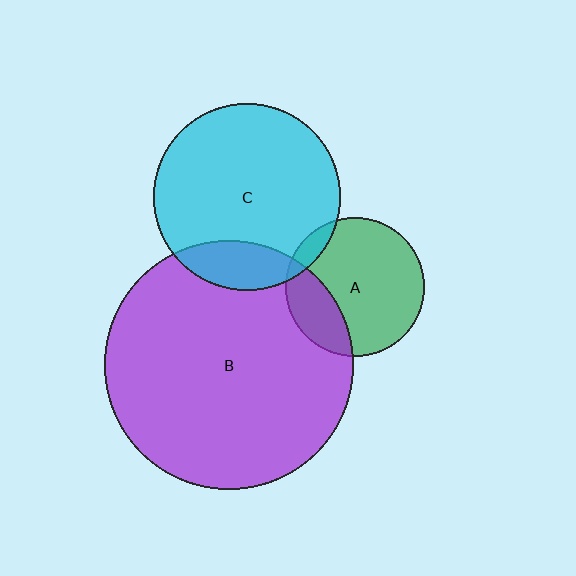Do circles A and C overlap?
Yes.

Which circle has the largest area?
Circle B (purple).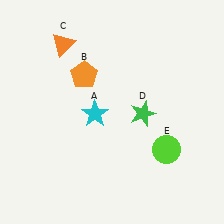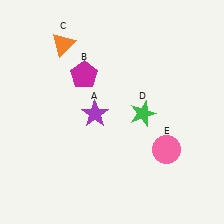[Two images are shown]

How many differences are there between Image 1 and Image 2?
There are 3 differences between the two images.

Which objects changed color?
A changed from cyan to purple. B changed from orange to magenta. E changed from lime to pink.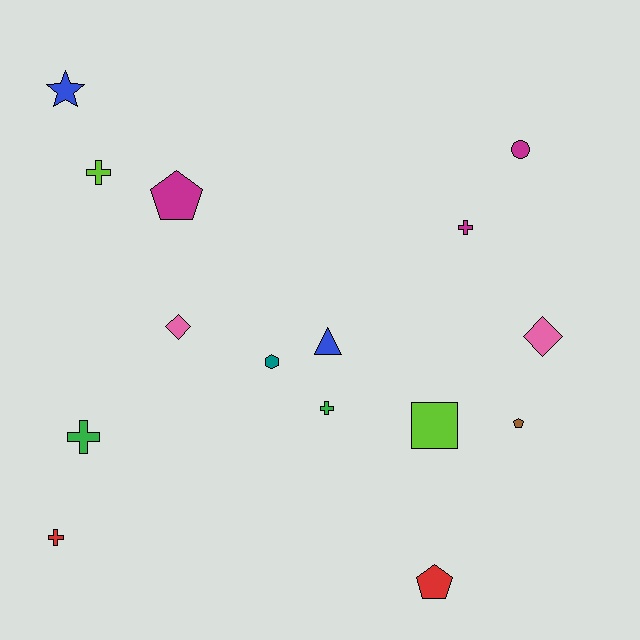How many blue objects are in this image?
There are 2 blue objects.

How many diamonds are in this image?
There are 2 diamonds.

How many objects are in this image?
There are 15 objects.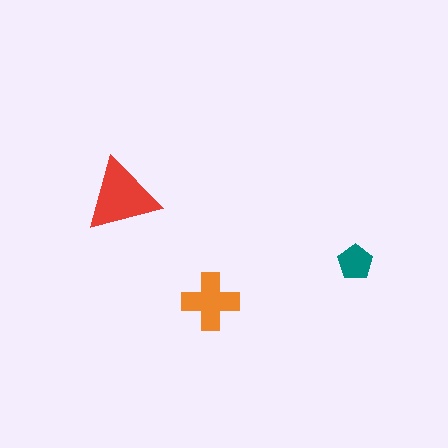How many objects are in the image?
There are 3 objects in the image.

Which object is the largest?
The red triangle.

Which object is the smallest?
The teal pentagon.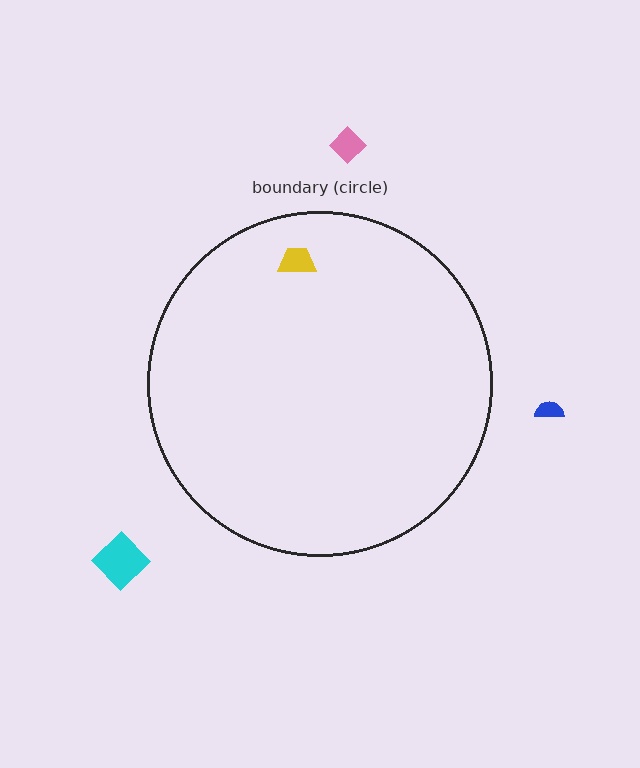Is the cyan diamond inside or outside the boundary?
Outside.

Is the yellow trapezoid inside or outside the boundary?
Inside.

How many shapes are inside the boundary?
1 inside, 3 outside.